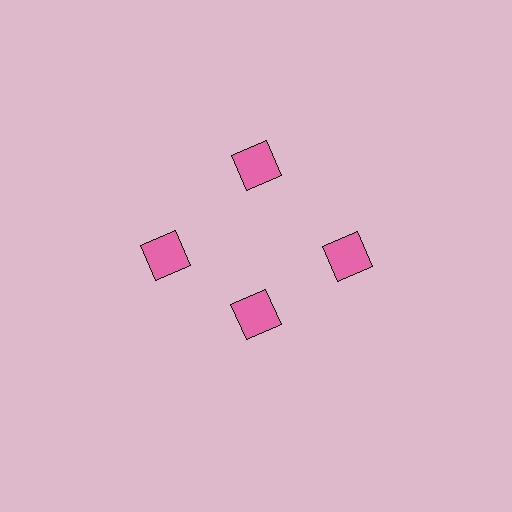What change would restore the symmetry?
The symmetry would be restored by moving it outward, back onto the ring so that all 4 squares sit at equal angles and equal distance from the center.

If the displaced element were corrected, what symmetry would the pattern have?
It would have 4-fold rotational symmetry — the pattern would map onto itself every 90 degrees.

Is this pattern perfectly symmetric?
No. The 4 pink squares are arranged in a ring, but one element near the 6 o'clock position is pulled inward toward the center, breaking the 4-fold rotational symmetry.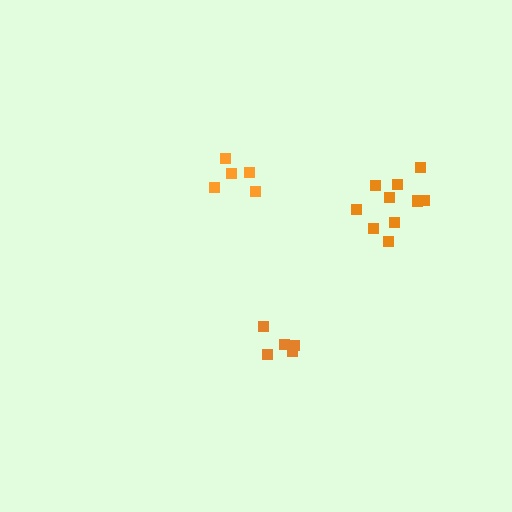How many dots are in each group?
Group 1: 5 dots, Group 2: 5 dots, Group 3: 10 dots (20 total).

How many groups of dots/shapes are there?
There are 3 groups.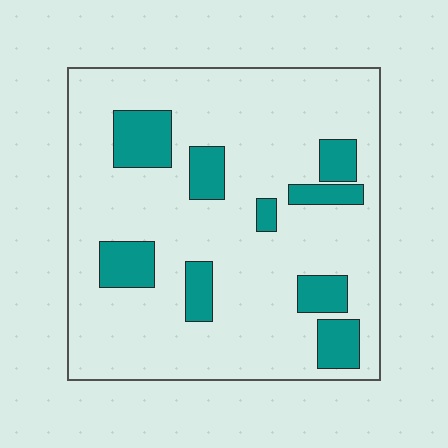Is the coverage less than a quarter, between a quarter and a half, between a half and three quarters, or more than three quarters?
Less than a quarter.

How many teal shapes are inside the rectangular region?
9.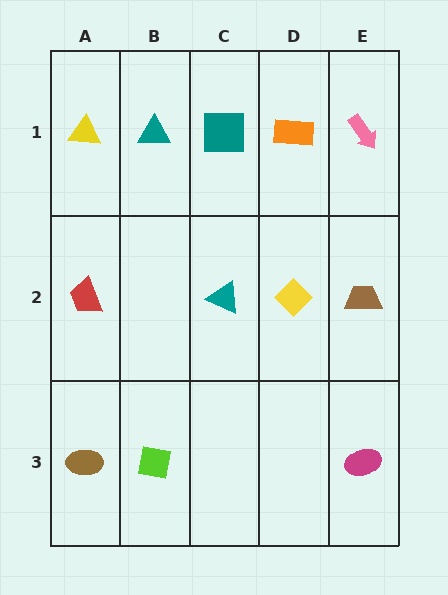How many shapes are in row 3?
3 shapes.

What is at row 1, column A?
A yellow triangle.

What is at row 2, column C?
A teal triangle.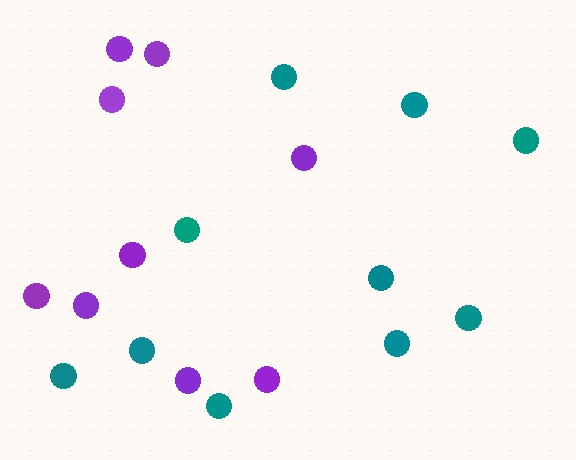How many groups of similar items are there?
There are 2 groups: one group of teal circles (10) and one group of purple circles (9).